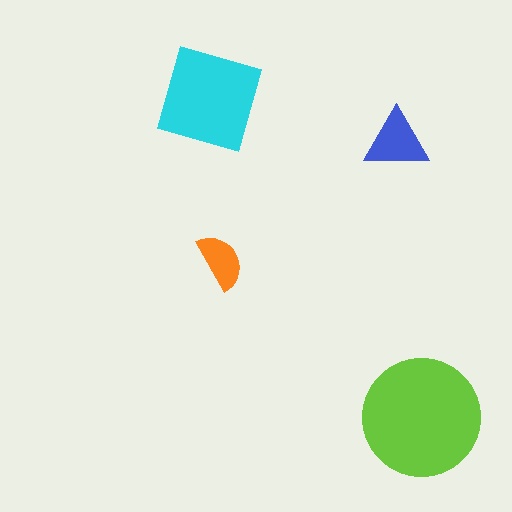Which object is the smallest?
The orange semicircle.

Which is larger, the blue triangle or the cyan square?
The cyan square.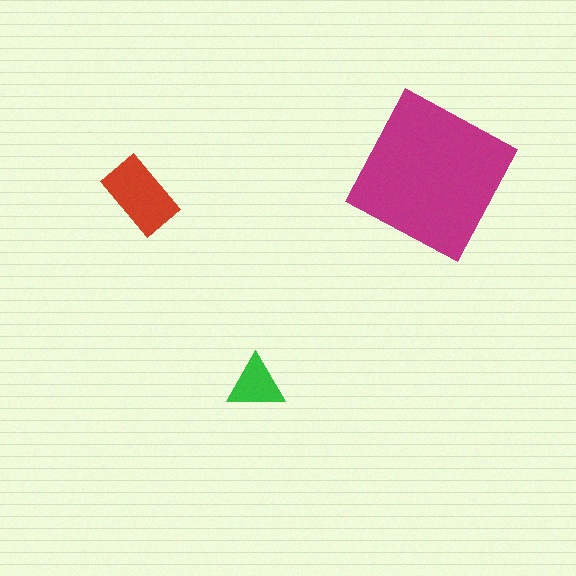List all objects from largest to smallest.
The magenta square, the red rectangle, the green triangle.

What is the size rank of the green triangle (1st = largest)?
3rd.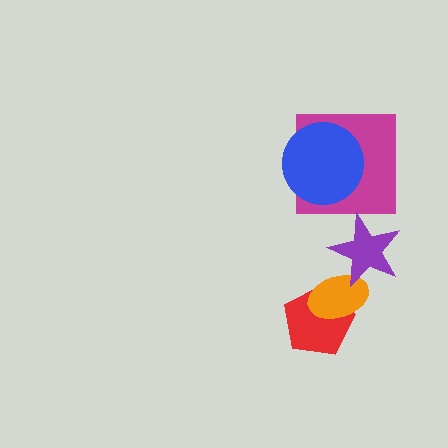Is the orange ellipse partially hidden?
Yes, it is partially covered by another shape.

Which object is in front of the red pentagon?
The orange ellipse is in front of the red pentagon.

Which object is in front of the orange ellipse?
The purple star is in front of the orange ellipse.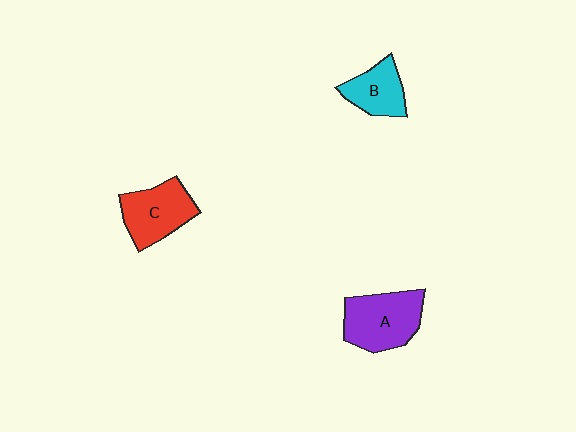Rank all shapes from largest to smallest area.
From largest to smallest: A (purple), C (red), B (cyan).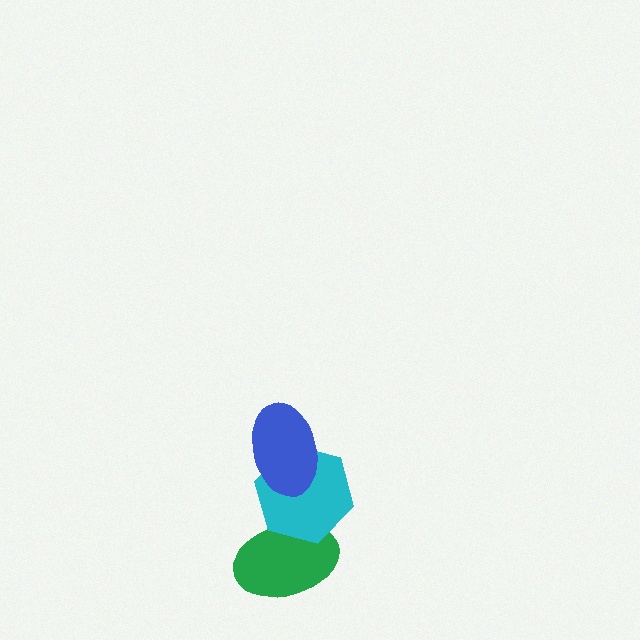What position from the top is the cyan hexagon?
The cyan hexagon is 2nd from the top.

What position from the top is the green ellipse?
The green ellipse is 3rd from the top.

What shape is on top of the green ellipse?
The cyan hexagon is on top of the green ellipse.